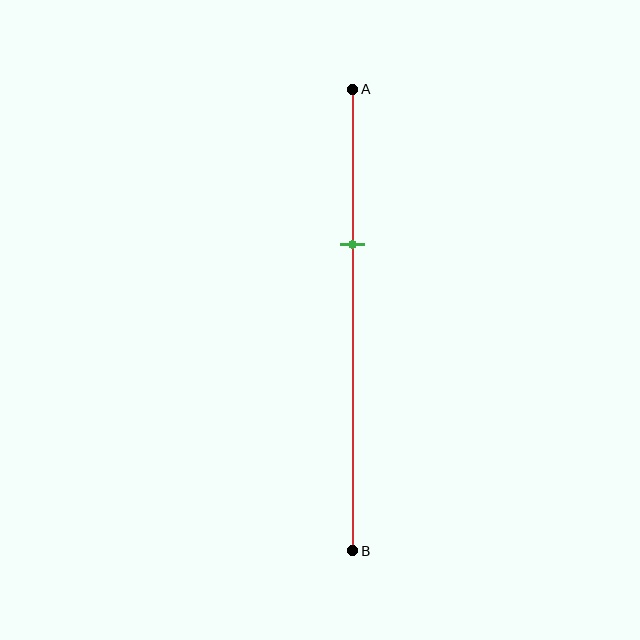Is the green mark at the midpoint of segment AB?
No, the mark is at about 35% from A, not at the 50% midpoint.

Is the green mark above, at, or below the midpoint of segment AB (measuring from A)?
The green mark is above the midpoint of segment AB.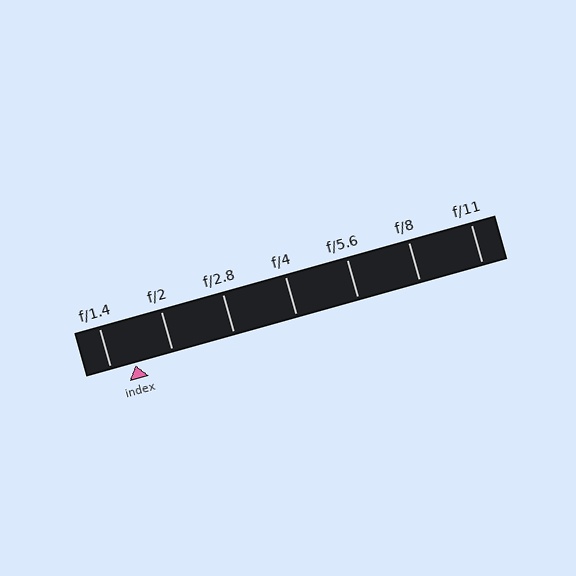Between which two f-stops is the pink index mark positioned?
The index mark is between f/1.4 and f/2.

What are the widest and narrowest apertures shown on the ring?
The widest aperture shown is f/1.4 and the narrowest is f/11.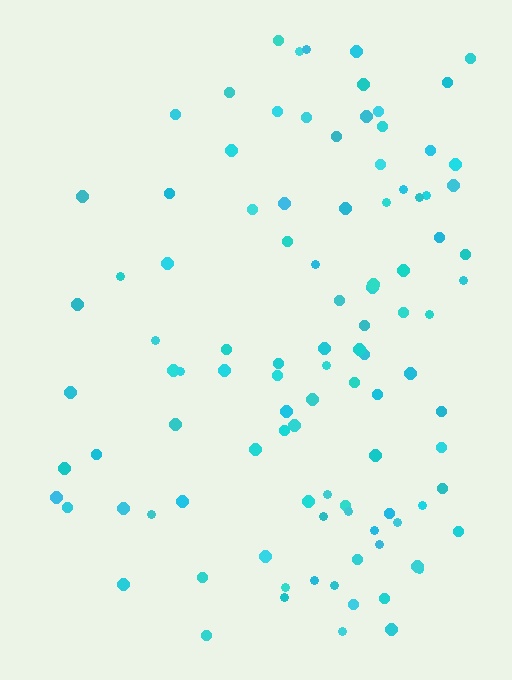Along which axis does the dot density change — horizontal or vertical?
Horizontal.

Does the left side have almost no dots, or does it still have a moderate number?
Still a moderate number, just noticeably fewer than the right.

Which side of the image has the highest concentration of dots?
The right.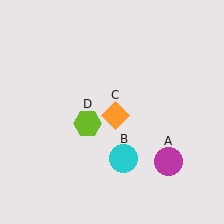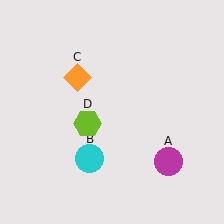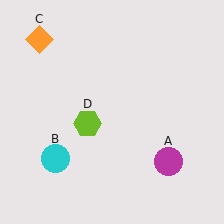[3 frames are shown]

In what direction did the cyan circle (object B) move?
The cyan circle (object B) moved left.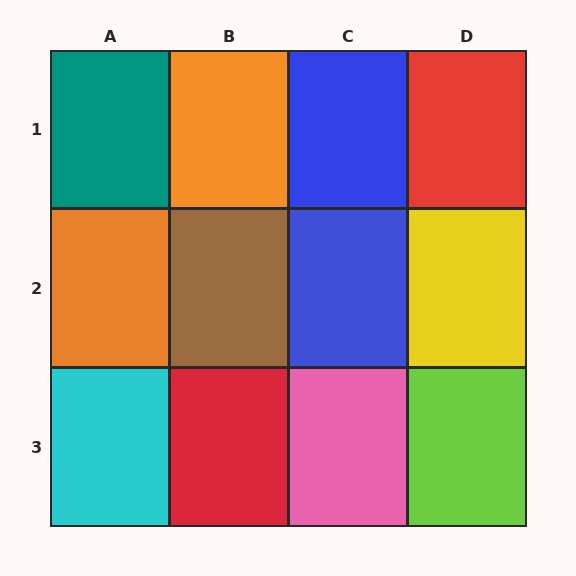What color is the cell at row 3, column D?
Lime.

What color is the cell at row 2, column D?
Yellow.